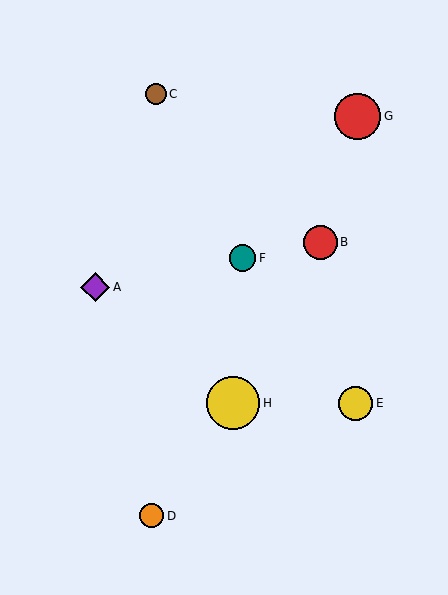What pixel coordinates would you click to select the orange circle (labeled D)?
Click at (152, 516) to select the orange circle D.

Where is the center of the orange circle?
The center of the orange circle is at (152, 516).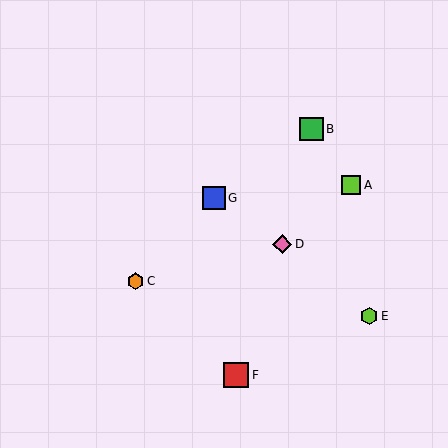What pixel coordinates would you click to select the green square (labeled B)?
Click at (311, 129) to select the green square B.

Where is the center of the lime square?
The center of the lime square is at (351, 185).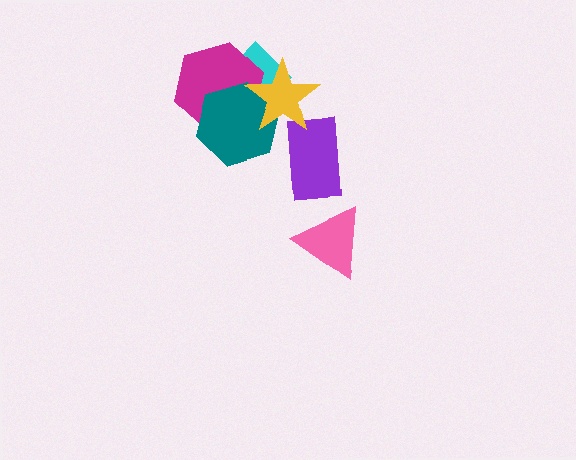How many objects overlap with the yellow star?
4 objects overlap with the yellow star.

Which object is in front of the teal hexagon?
The yellow star is in front of the teal hexagon.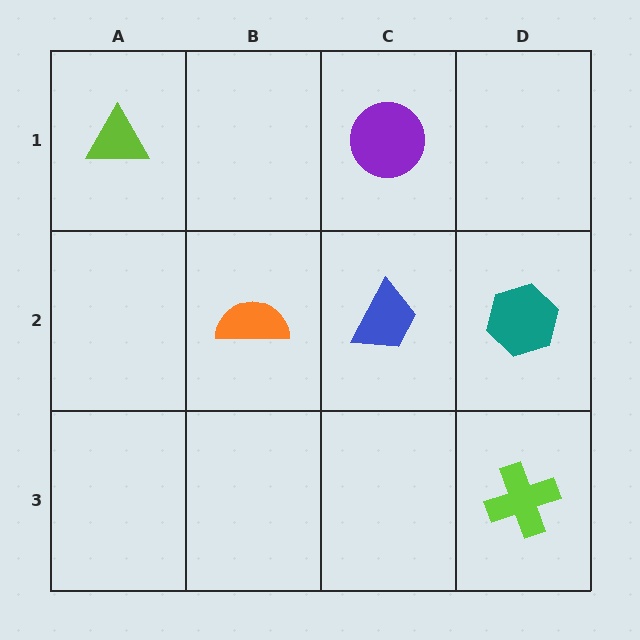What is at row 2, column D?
A teal hexagon.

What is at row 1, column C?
A purple circle.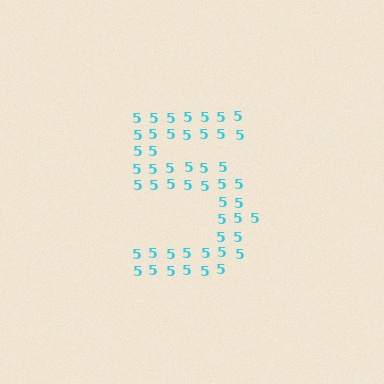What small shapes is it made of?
It is made of small digit 5's.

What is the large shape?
The large shape is the digit 5.